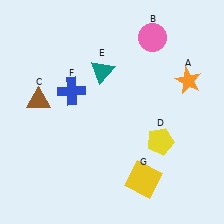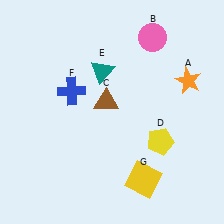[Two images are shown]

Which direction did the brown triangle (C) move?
The brown triangle (C) moved right.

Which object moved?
The brown triangle (C) moved right.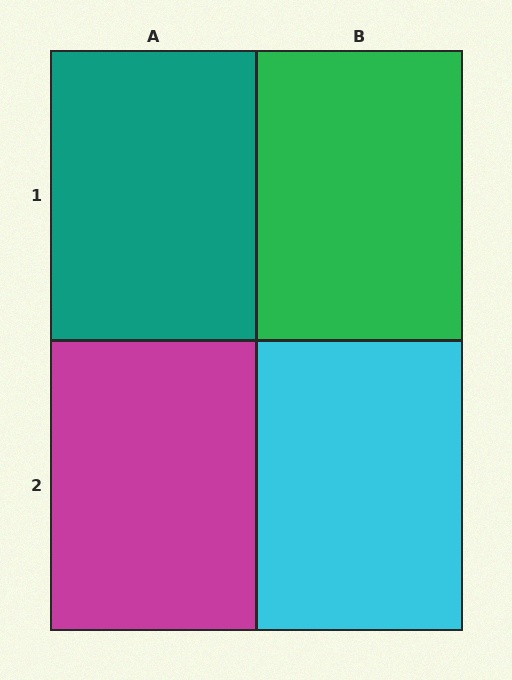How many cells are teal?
1 cell is teal.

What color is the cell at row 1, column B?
Green.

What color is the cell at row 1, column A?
Teal.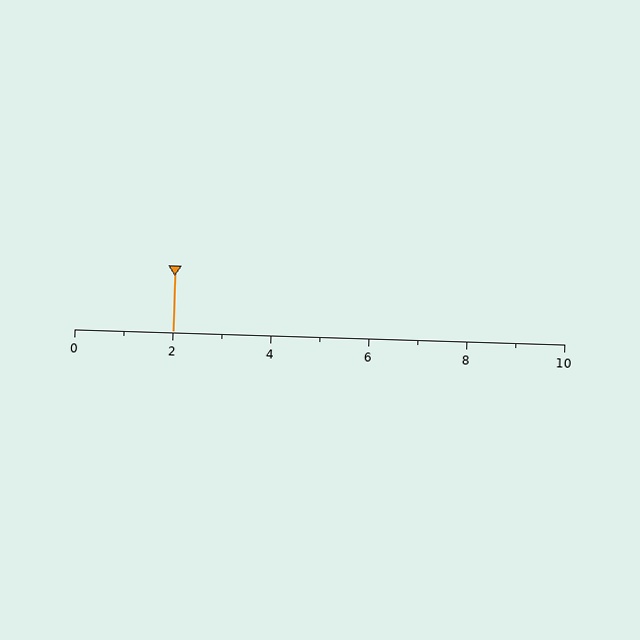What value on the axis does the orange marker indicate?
The marker indicates approximately 2.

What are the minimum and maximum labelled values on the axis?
The axis runs from 0 to 10.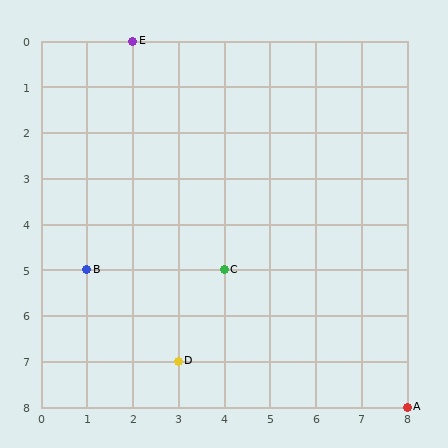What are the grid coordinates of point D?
Point D is at grid coordinates (3, 7).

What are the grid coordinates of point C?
Point C is at grid coordinates (4, 5).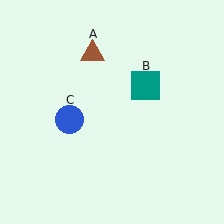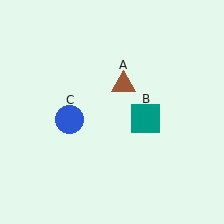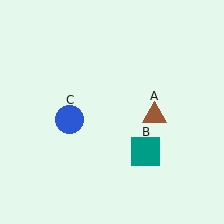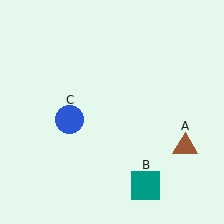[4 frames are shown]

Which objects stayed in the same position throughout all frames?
Blue circle (object C) remained stationary.